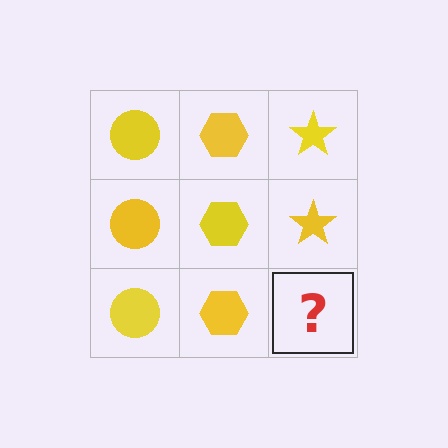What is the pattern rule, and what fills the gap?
The rule is that each column has a consistent shape. The gap should be filled with a yellow star.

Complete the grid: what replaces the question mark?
The question mark should be replaced with a yellow star.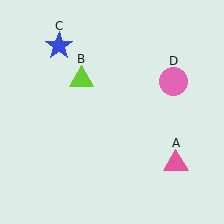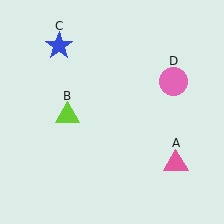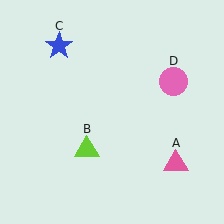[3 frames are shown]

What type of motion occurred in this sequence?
The lime triangle (object B) rotated counterclockwise around the center of the scene.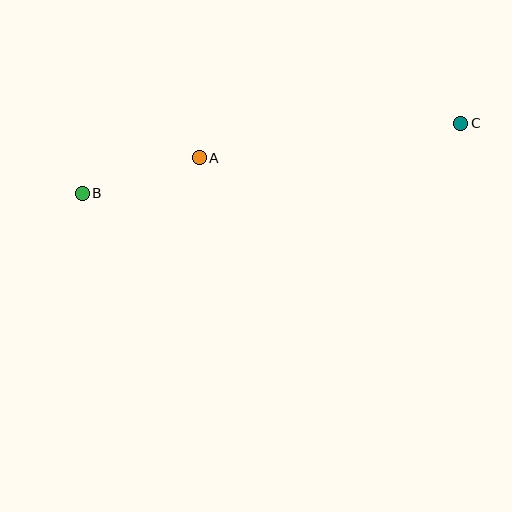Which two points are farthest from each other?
Points B and C are farthest from each other.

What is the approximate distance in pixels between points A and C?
The distance between A and C is approximately 263 pixels.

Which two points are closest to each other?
Points A and B are closest to each other.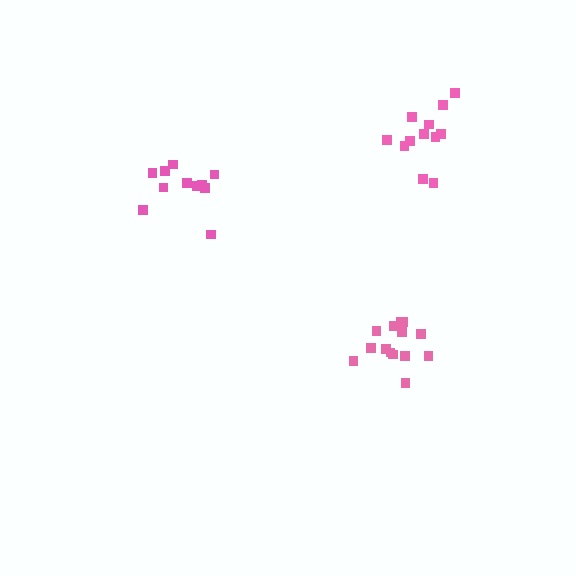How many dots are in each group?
Group 1: 12 dots, Group 2: 14 dots, Group 3: 11 dots (37 total).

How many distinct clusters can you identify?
There are 3 distinct clusters.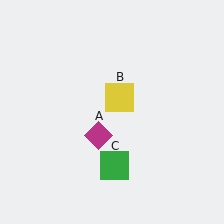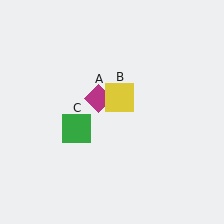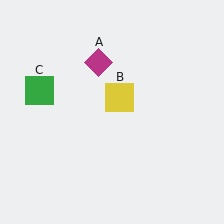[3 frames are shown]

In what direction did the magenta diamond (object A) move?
The magenta diamond (object A) moved up.